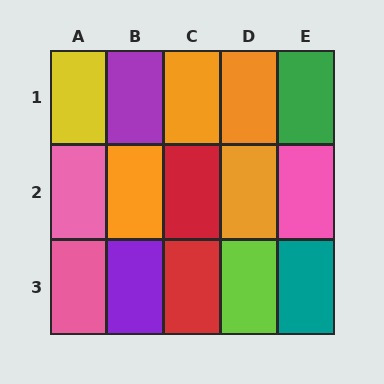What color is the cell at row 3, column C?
Red.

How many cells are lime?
1 cell is lime.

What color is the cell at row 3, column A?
Pink.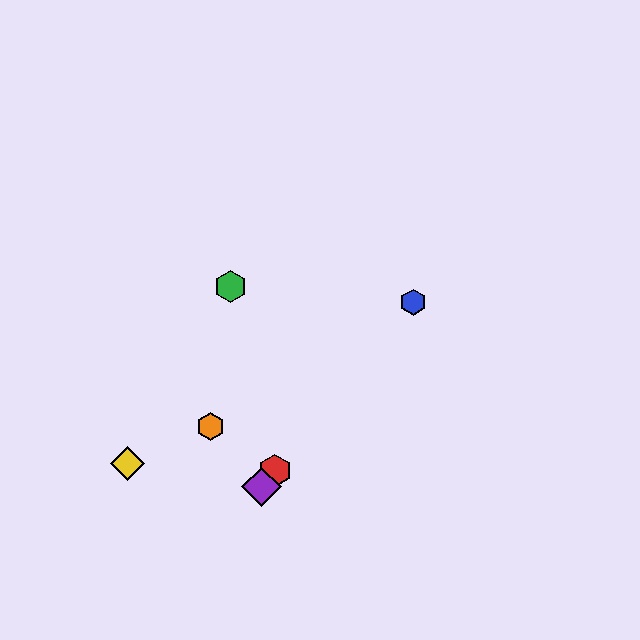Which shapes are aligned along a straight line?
The red hexagon, the blue hexagon, the purple diamond are aligned along a straight line.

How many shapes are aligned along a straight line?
3 shapes (the red hexagon, the blue hexagon, the purple diamond) are aligned along a straight line.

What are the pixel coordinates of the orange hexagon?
The orange hexagon is at (210, 427).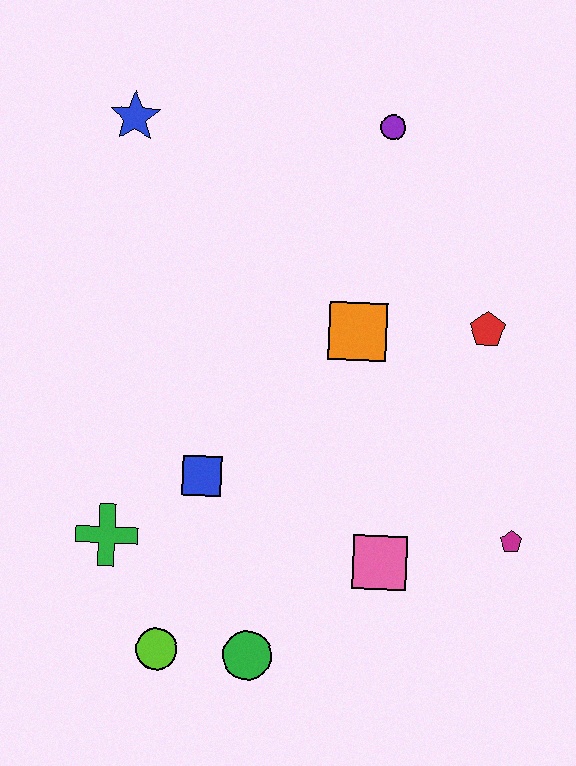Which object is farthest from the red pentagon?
The lime circle is farthest from the red pentagon.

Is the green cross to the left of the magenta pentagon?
Yes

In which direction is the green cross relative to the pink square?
The green cross is to the left of the pink square.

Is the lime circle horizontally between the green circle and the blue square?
No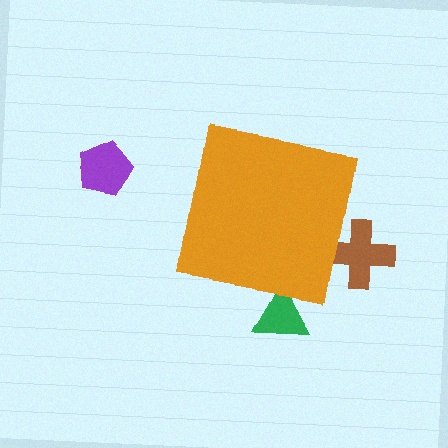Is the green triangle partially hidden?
Yes, the green triangle is partially hidden behind the orange square.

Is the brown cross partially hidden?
Yes, the brown cross is partially hidden behind the orange square.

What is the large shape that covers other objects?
An orange square.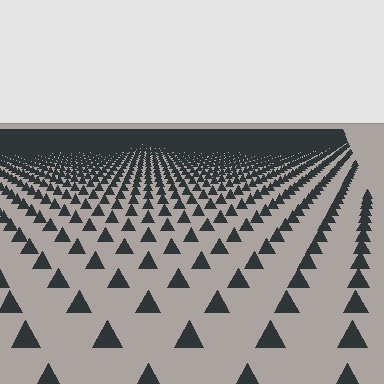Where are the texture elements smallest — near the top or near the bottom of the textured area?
Near the top.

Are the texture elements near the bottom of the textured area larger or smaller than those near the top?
Larger. Near the bottom, elements are closer to the viewer and appear at a bigger on-screen size.